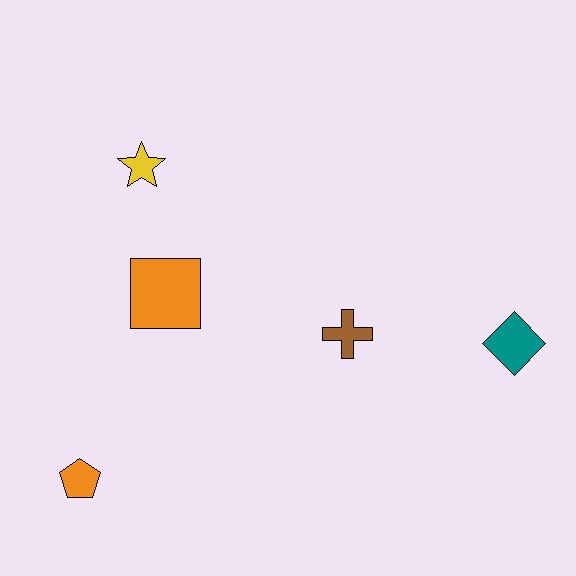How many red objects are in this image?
There are no red objects.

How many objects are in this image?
There are 5 objects.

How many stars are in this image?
There is 1 star.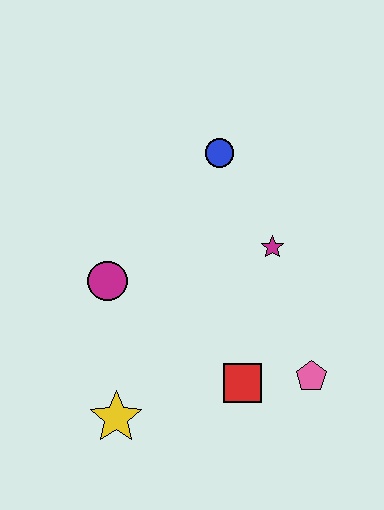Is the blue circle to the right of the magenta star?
No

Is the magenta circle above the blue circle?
No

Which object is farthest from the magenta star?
The yellow star is farthest from the magenta star.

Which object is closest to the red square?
The pink pentagon is closest to the red square.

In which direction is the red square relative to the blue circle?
The red square is below the blue circle.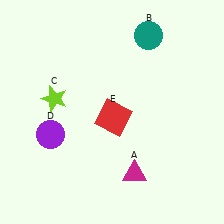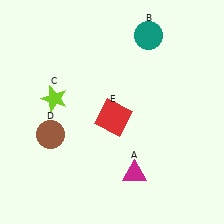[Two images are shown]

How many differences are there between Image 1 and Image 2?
There is 1 difference between the two images.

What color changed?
The circle (D) changed from purple in Image 1 to brown in Image 2.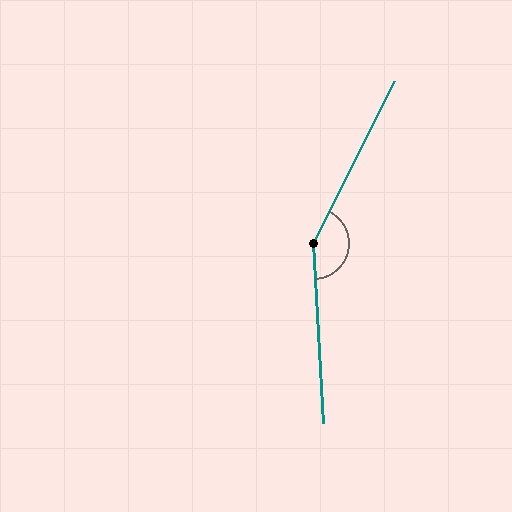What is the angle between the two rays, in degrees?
Approximately 150 degrees.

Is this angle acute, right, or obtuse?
It is obtuse.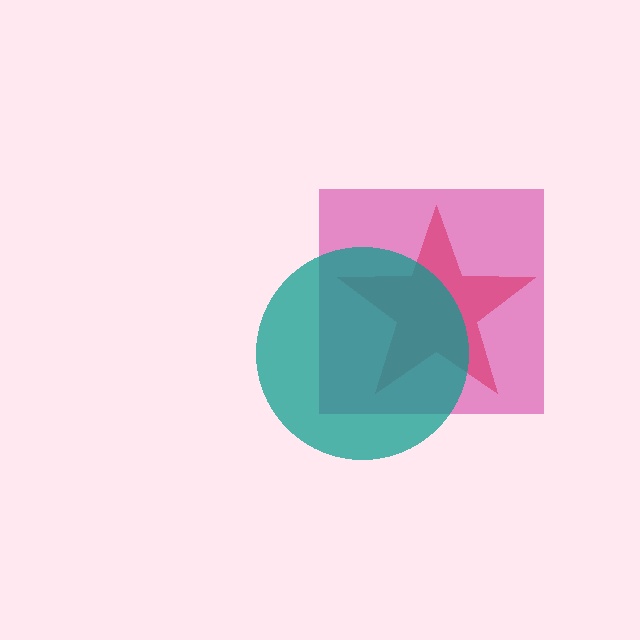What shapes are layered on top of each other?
The layered shapes are: a red star, a magenta square, a teal circle.